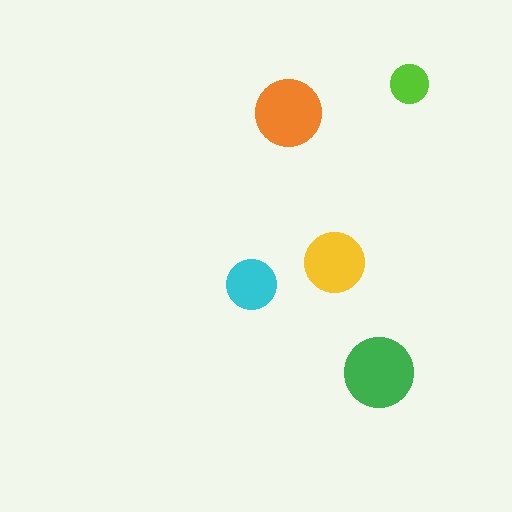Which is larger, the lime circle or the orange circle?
The orange one.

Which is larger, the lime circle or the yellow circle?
The yellow one.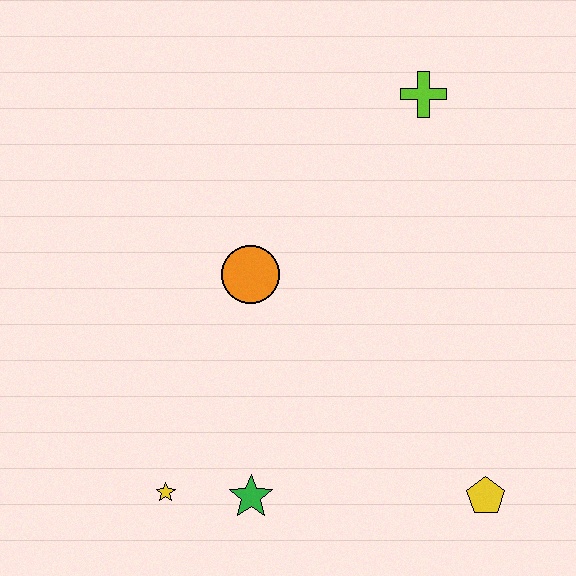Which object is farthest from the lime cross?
The yellow star is farthest from the lime cross.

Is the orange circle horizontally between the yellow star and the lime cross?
Yes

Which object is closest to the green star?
The yellow star is closest to the green star.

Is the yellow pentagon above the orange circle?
No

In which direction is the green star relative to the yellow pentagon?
The green star is to the left of the yellow pentagon.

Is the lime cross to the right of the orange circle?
Yes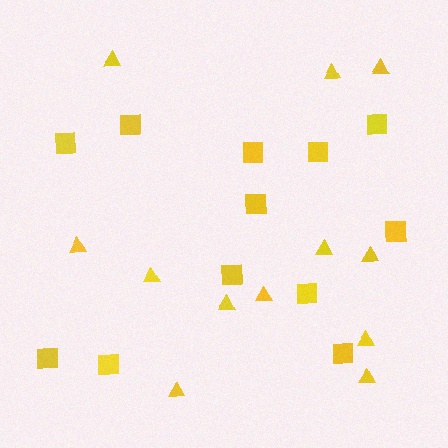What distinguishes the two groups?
There are 2 groups: one group of squares (12) and one group of triangles (12).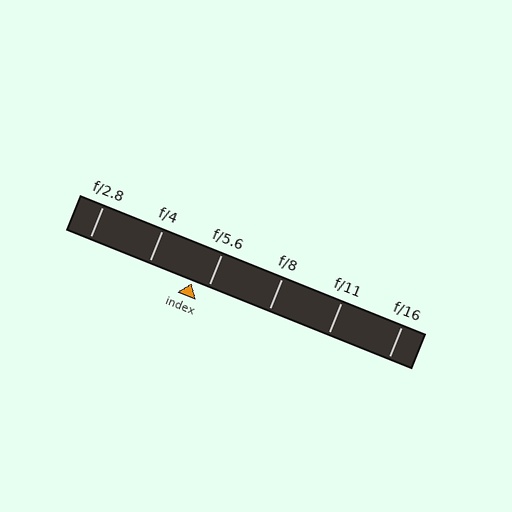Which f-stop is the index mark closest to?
The index mark is closest to f/5.6.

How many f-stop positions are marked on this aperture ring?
There are 6 f-stop positions marked.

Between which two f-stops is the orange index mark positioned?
The index mark is between f/4 and f/5.6.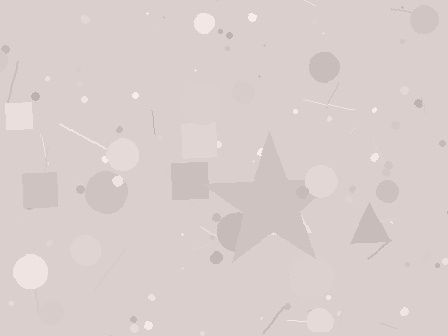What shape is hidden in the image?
A star is hidden in the image.